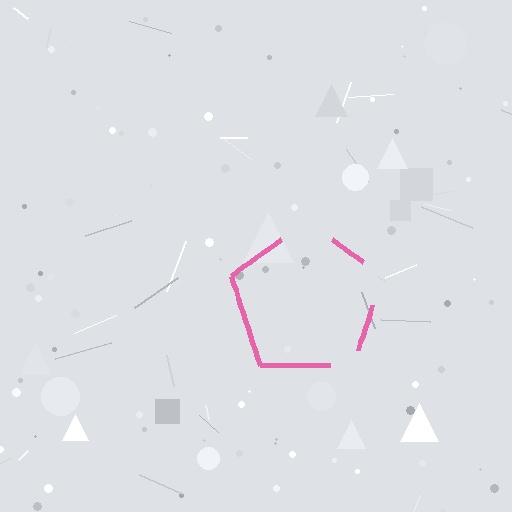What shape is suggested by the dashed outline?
The dashed outline suggests a pentagon.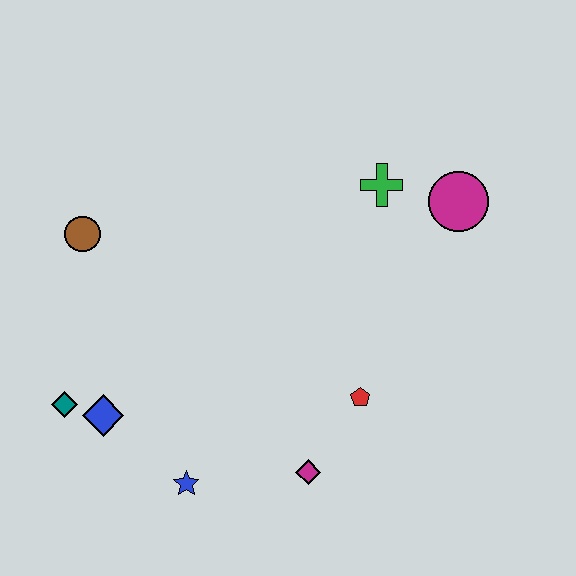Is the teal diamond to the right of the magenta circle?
No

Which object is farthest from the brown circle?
The magenta circle is farthest from the brown circle.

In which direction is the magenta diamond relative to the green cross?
The magenta diamond is below the green cross.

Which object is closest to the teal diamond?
The blue diamond is closest to the teal diamond.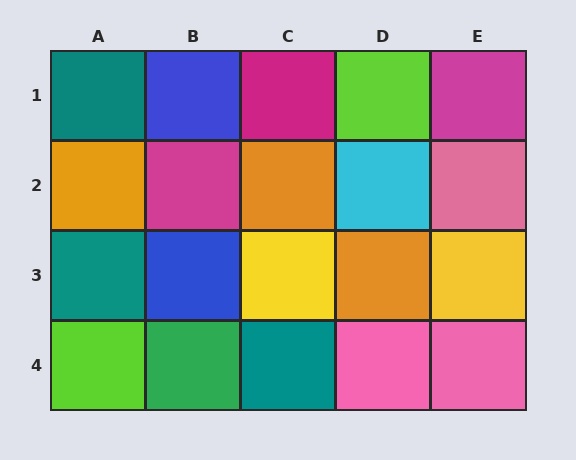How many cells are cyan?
1 cell is cyan.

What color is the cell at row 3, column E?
Yellow.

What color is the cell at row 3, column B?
Blue.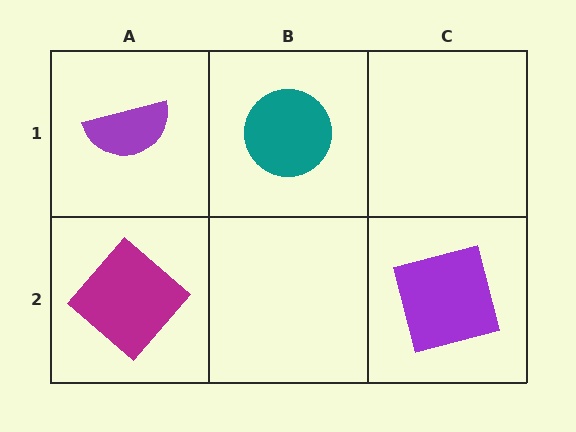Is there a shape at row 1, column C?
No, that cell is empty.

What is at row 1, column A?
A purple semicircle.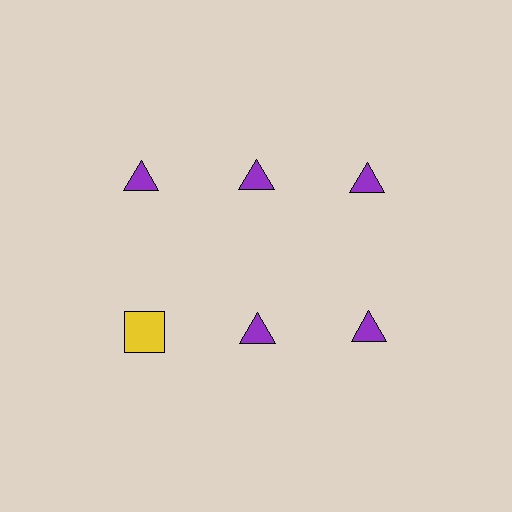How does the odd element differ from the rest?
It differs in both color (yellow instead of purple) and shape (square instead of triangle).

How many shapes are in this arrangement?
There are 6 shapes arranged in a grid pattern.